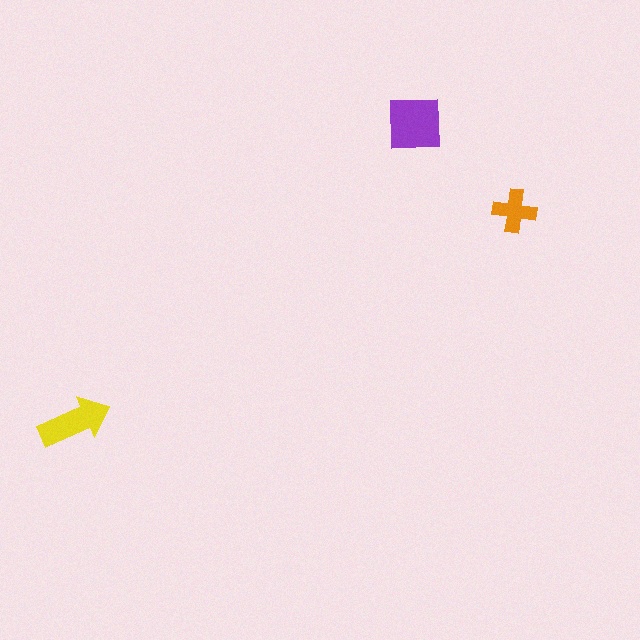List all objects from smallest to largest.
The orange cross, the yellow arrow, the purple square.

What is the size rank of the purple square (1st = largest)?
1st.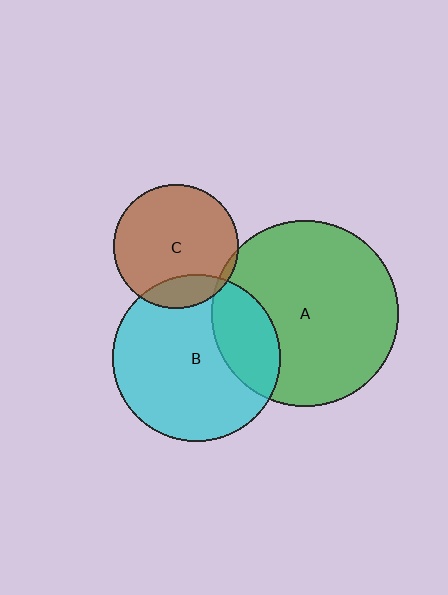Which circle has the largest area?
Circle A (green).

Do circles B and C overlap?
Yes.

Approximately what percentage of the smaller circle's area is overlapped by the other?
Approximately 15%.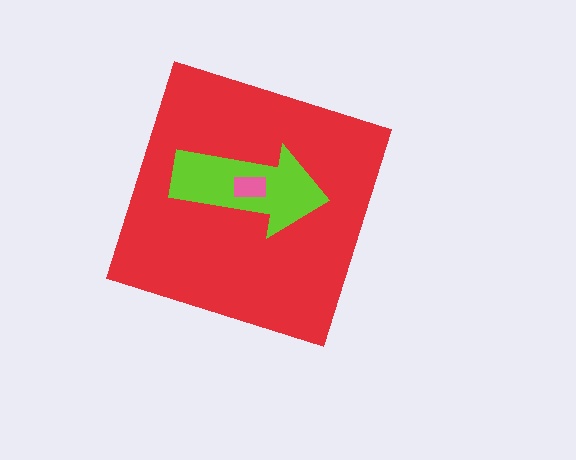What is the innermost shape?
The pink rectangle.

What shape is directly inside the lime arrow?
The pink rectangle.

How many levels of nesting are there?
3.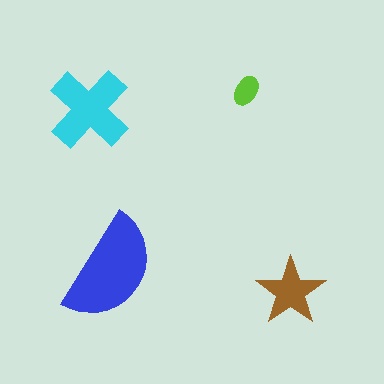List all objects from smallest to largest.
The lime ellipse, the brown star, the cyan cross, the blue semicircle.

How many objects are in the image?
There are 4 objects in the image.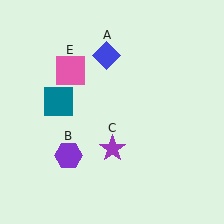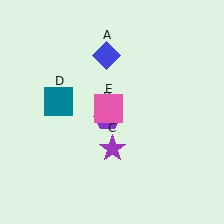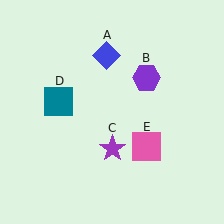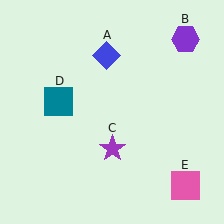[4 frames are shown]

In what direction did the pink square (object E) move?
The pink square (object E) moved down and to the right.